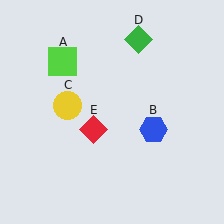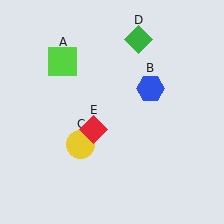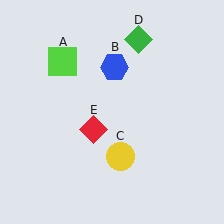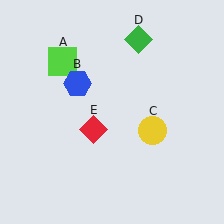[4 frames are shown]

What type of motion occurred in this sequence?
The blue hexagon (object B), yellow circle (object C) rotated counterclockwise around the center of the scene.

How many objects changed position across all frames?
2 objects changed position: blue hexagon (object B), yellow circle (object C).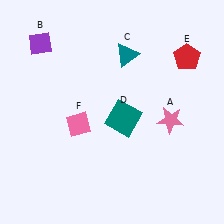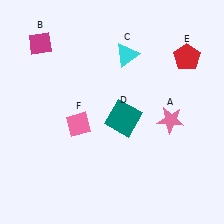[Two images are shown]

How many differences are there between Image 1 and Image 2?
There are 2 differences between the two images.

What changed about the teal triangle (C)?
In Image 1, C is teal. In Image 2, it changed to cyan.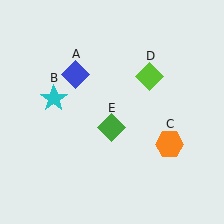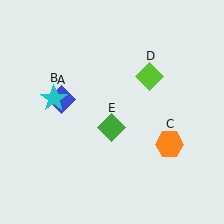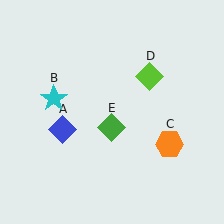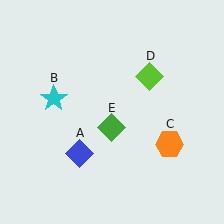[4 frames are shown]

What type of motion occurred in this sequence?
The blue diamond (object A) rotated counterclockwise around the center of the scene.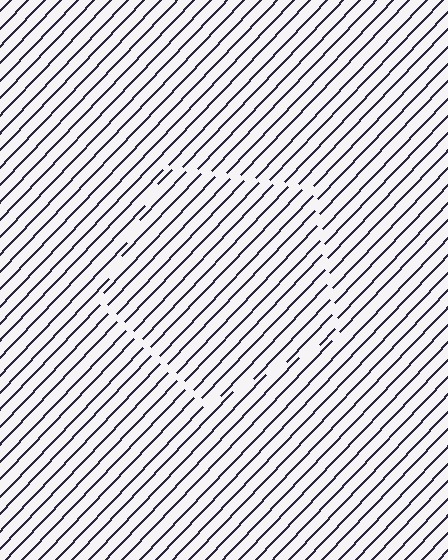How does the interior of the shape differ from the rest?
The interior of the shape contains the same grating, shifted by half a period — the contour is defined by the phase discontinuity where line-ends from the inner and outer gratings abut.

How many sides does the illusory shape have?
5 sides — the line-ends trace a pentagon.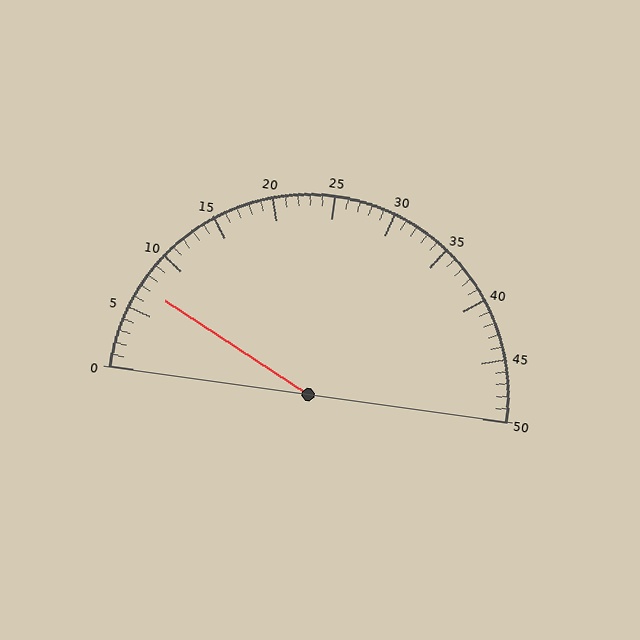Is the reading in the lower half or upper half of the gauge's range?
The reading is in the lower half of the range (0 to 50).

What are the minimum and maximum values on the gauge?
The gauge ranges from 0 to 50.